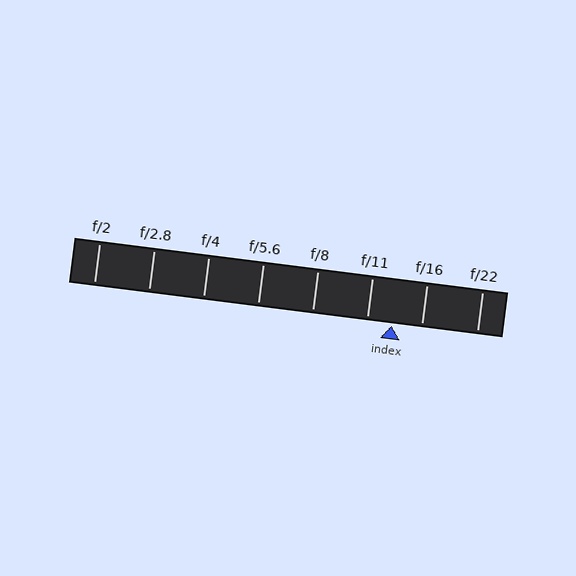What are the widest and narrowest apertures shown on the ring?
The widest aperture shown is f/2 and the narrowest is f/22.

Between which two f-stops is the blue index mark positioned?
The index mark is between f/11 and f/16.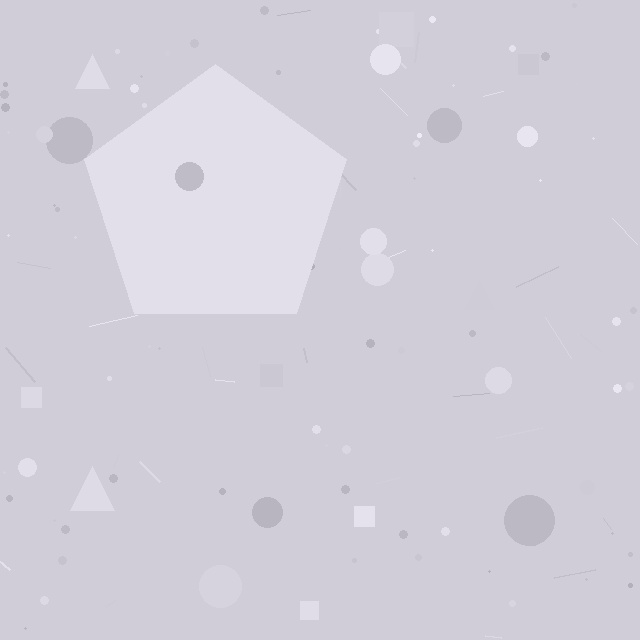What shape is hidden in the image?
A pentagon is hidden in the image.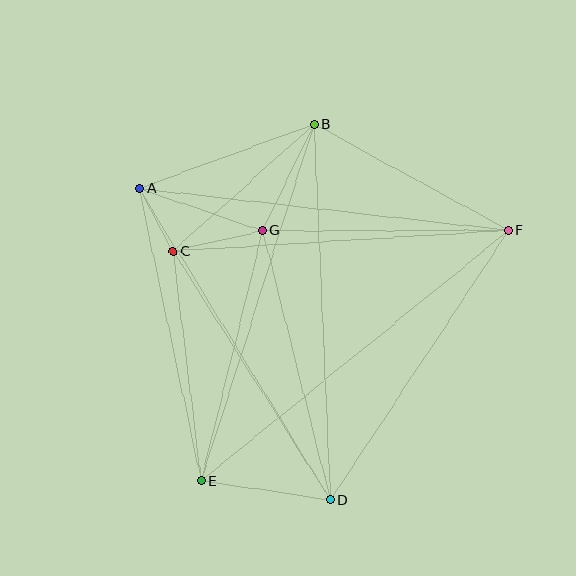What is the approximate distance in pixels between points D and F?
The distance between D and F is approximately 323 pixels.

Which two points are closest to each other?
Points A and C are closest to each other.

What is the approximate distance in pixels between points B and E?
The distance between B and E is approximately 374 pixels.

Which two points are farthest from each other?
Points E and F are farthest from each other.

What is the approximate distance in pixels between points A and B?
The distance between A and B is approximately 186 pixels.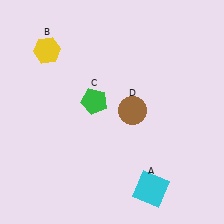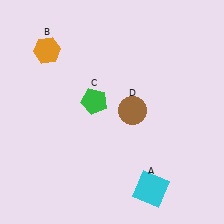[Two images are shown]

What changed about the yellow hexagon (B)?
In Image 1, B is yellow. In Image 2, it changed to orange.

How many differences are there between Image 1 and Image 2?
There is 1 difference between the two images.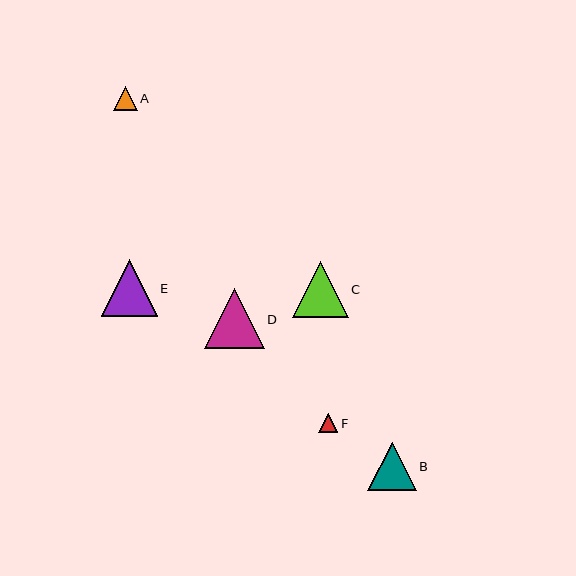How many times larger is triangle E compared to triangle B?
Triangle E is approximately 1.2 times the size of triangle B.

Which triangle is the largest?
Triangle D is the largest with a size of approximately 60 pixels.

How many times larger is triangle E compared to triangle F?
Triangle E is approximately 2.9 times the size of triangle F.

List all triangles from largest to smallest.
From largest to smallest: D, E, C, B, A, F.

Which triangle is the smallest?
Triangle F is the smallest with a size of approximately 19 pixels.